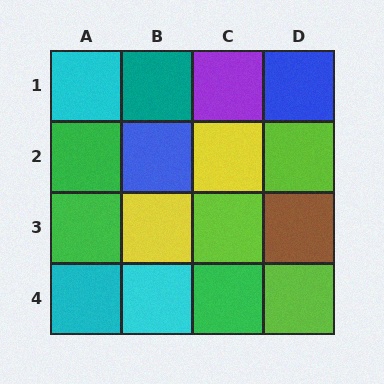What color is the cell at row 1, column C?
Purple.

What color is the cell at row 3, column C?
Lime.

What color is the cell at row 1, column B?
Teal.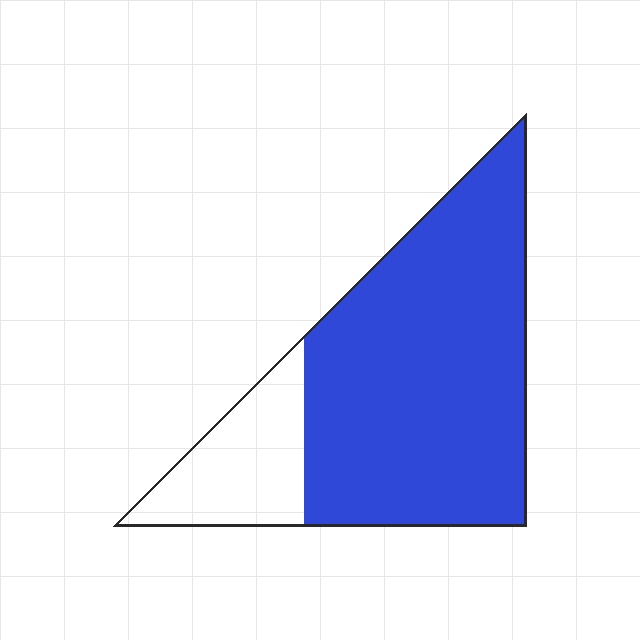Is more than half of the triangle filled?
Yes.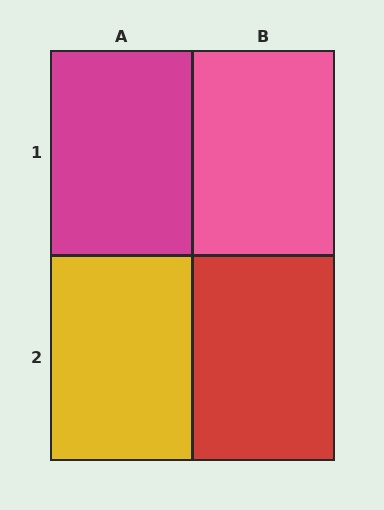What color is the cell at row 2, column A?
Yellow.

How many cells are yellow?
1 cell is yellow.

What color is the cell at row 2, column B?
Red.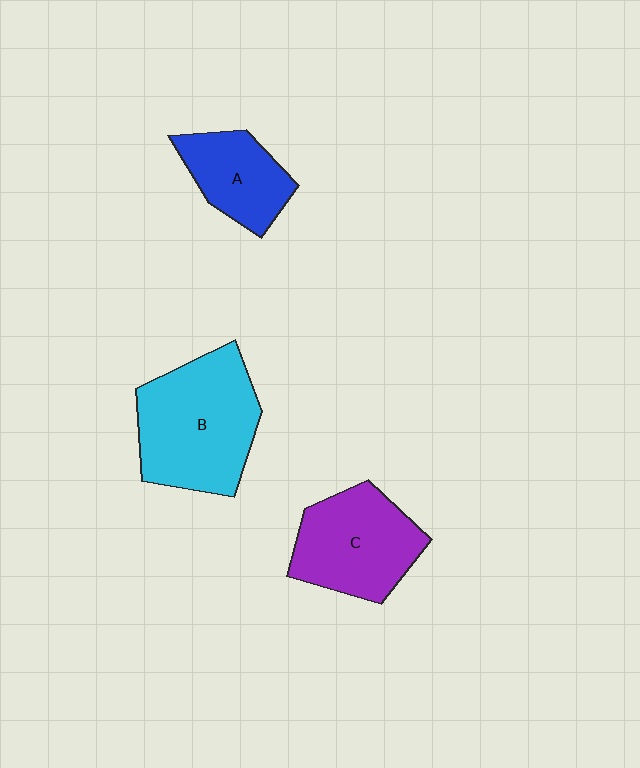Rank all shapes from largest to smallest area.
From largest to smallest: B (cyan), C (purple), A (blue).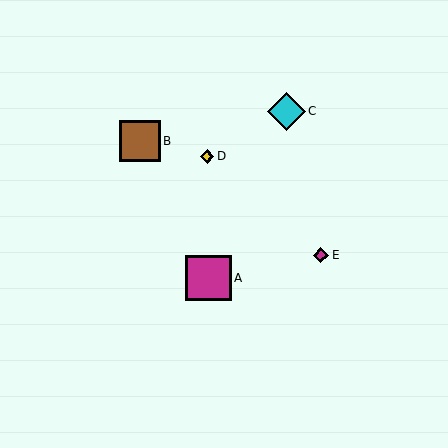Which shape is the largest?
The magenta square (labeled A) is the largest.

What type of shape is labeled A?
Shape A is a magenta square.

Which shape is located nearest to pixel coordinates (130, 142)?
The brown square (labeled B) at (140, 141) is nearest to that location.